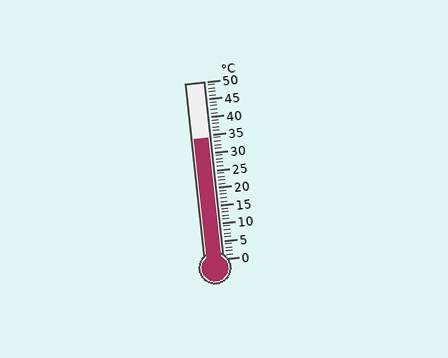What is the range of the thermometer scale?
The thermometer scale ranges from 0°C to 50°C.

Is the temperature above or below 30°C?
The temperature is above 30°C.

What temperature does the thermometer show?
The thermometer shows approximately 34°C.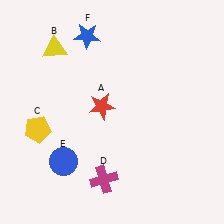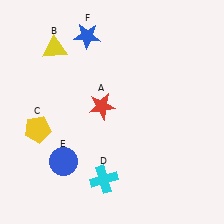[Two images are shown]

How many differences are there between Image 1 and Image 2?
There is 1 difference between the two images.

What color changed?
The cross (D) changed from magenta in Image 1 to cyan in Image 2.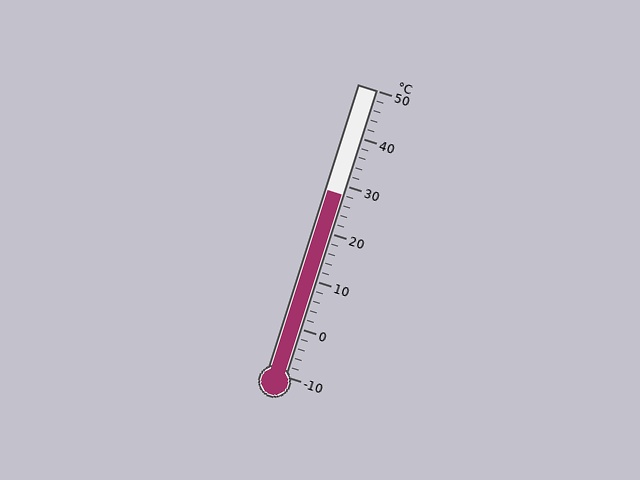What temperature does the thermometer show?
The thermometer shows approximately 28°C.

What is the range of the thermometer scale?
The thermometer scale ranges from -10°C to 50°C.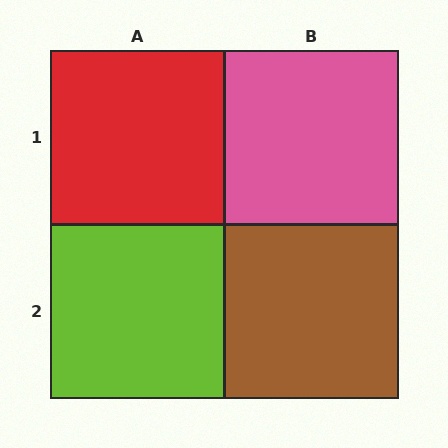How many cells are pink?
1 cell is pink.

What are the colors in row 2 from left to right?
Lime, brown.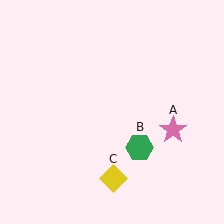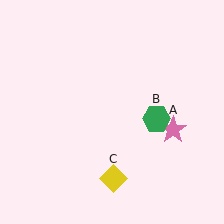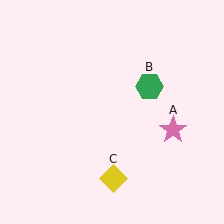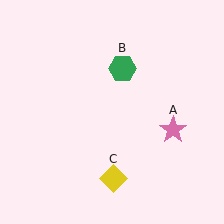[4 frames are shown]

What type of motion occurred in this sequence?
The green hexagon (object B) rotated counterclockwise around the center of the scene.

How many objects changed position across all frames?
1 object changed position: green hexagon (object B).